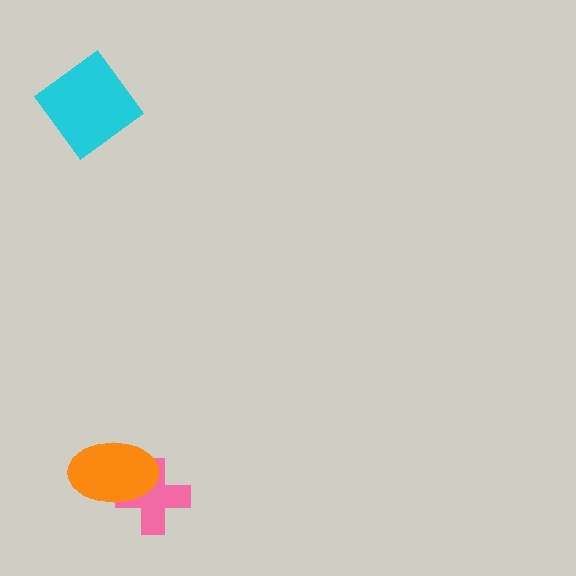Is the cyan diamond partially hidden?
No, no other shape covers it.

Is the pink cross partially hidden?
Yes, it is partially covered by another shape.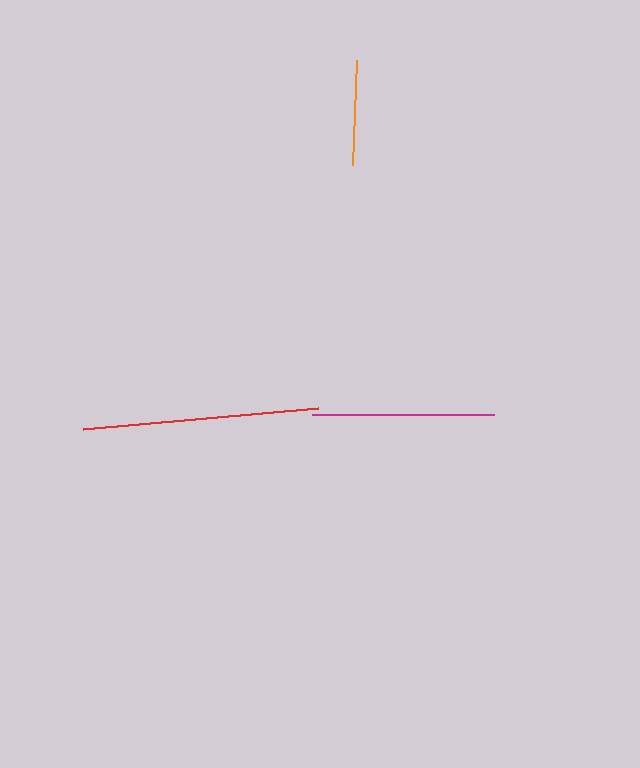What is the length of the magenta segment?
The magenta segment is approximately 182 pixels long.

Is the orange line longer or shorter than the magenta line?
The magenta line is longer than the orange line.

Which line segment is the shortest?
The orange line is the shortest at approximately 105 pixels.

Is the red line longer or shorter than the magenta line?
The red line is longer than the magenta line.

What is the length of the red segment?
The red segment is approximately 236 pixels long.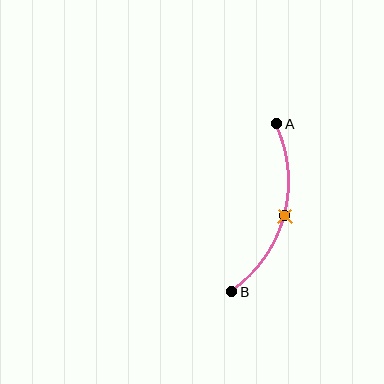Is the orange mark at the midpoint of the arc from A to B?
Yes. The orange mark lies on the arc at equal arc-length from both A and B — it is the arc midpoint.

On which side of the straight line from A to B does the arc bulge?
The arc bulges to the right of the straight line connecting A and B.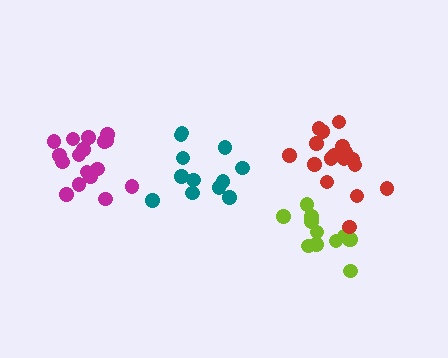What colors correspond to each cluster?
The clusters are colored: lime, red, teal, magenta.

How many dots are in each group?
Group 1: 12 dots, Group 2: 17 dots, Group 3: 12 dots, Group 4: 17 dots (58 total).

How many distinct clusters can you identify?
There are 4 distinct clusters.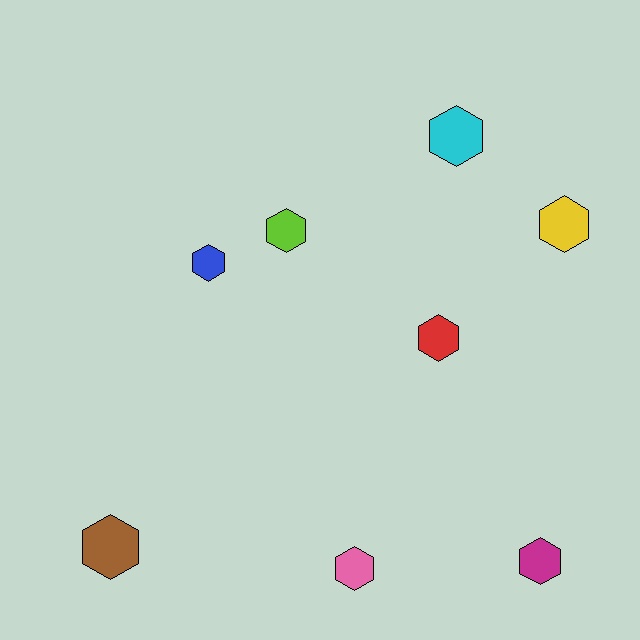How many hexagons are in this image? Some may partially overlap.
There are 8 hexagons.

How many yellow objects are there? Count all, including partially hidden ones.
There is 1 yellow object.